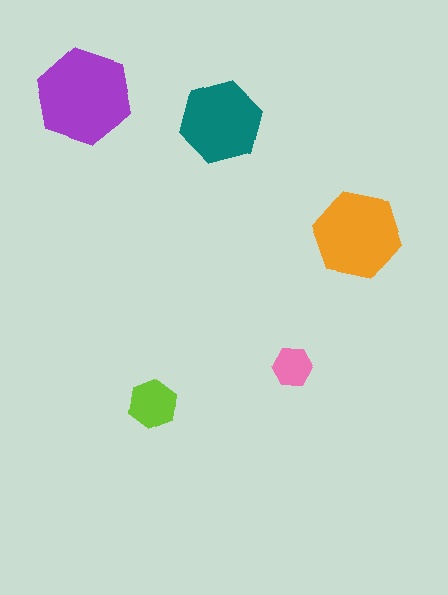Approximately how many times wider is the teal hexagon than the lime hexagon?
About 1.5 times wider.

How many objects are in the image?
There are 5 objects in the image.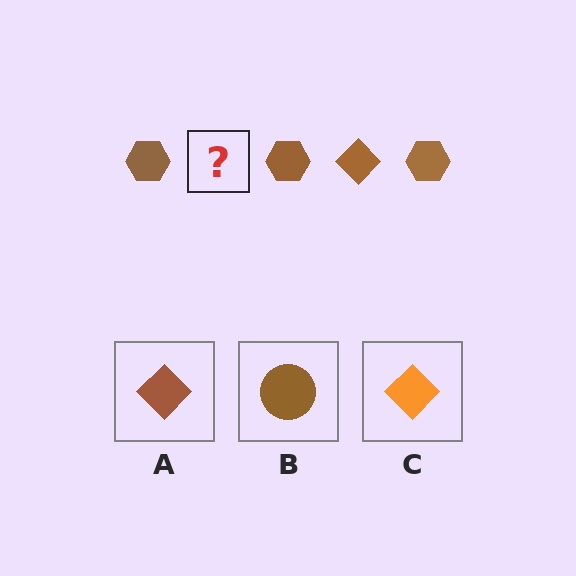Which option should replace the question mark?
Option A.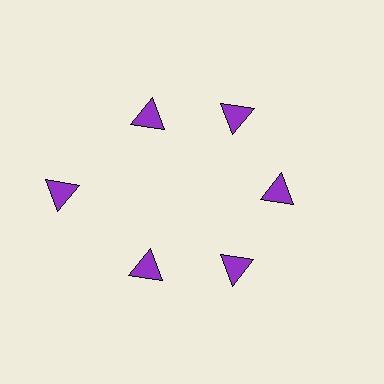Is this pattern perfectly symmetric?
No. The 6 purple triangles are arranged in a ring, but one element near the 9 o'clock position is pushed outward from the center, breaking the 6-fold rotational symmetry.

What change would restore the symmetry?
The symmetry would be restored by moving it inward, back onto the ring so that all 6 triangles sit at equal angles and equal distance from the center.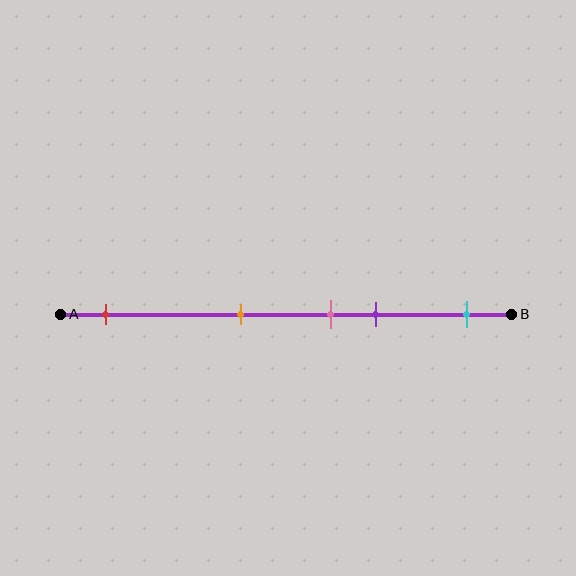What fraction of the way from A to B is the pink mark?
The pink mark is approximately 60% (0.6) of the way from A to B.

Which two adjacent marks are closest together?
The pink and purple marks are the closest adjacent pair.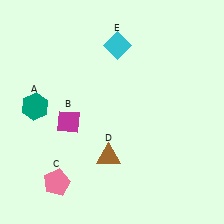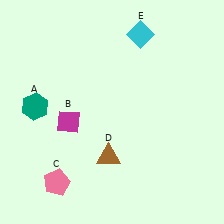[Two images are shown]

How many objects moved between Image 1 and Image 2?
1 object moved between the two images.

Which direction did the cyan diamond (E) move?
The cyan diamond (E) moved right.